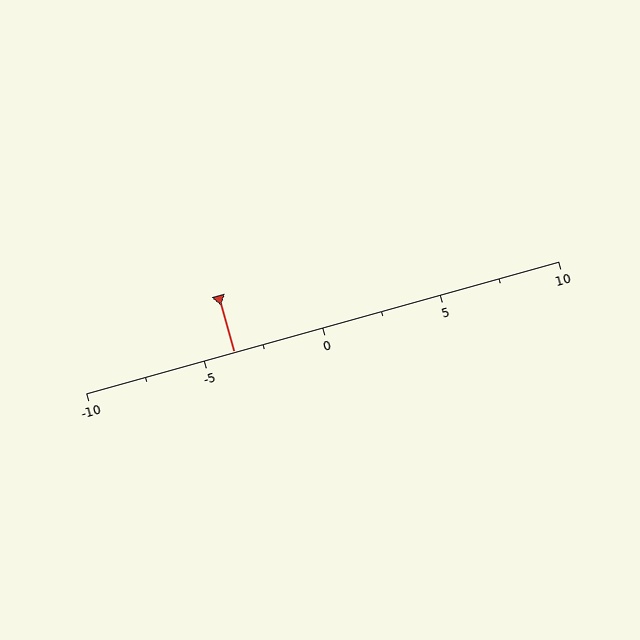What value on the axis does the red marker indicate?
The marker indicates approximately -3.8.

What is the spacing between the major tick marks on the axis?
The major ticks are spaced 5 apart.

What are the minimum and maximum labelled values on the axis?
The axis runs from -10 to 10.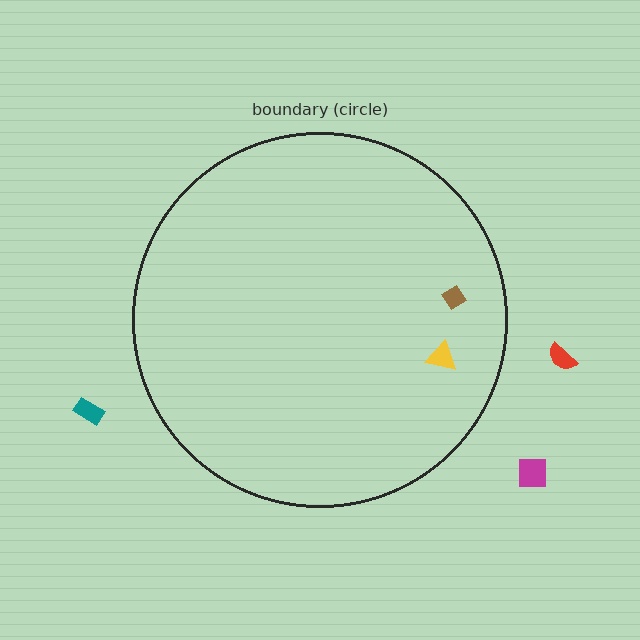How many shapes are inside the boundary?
2 inside, 3 outside.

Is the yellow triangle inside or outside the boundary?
Inside.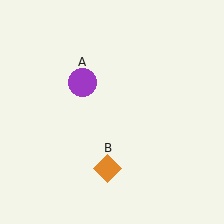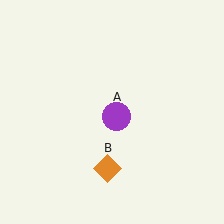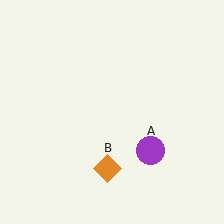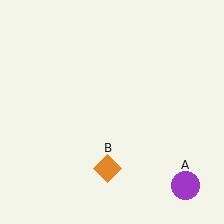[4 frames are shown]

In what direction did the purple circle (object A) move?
The purple circle (object A) moved down and to the right.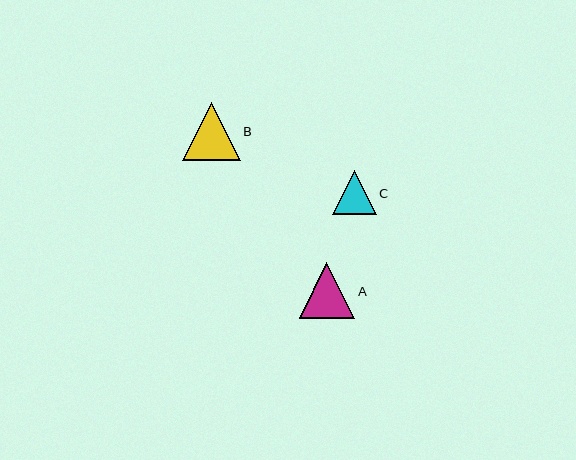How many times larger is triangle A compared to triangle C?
Triangle A is approximately 1.3 times the size of triangle C.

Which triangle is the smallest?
Triangle C is the smallest with a size of approximately 44 pixels.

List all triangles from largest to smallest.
From largest to smallest: B, A, C.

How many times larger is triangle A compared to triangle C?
Triangle A is approximately 1.3 times the size of triangle C.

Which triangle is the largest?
Triangle B is the largest with a size of approximately 58 pixels.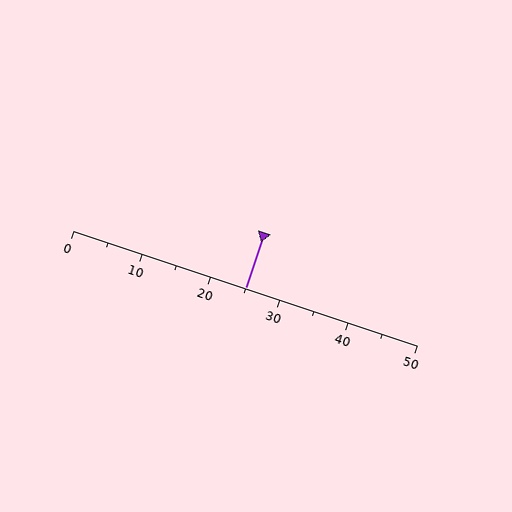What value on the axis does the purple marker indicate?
The marker indicates approximately 25.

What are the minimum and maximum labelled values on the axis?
The axis runs from 0 to 50.